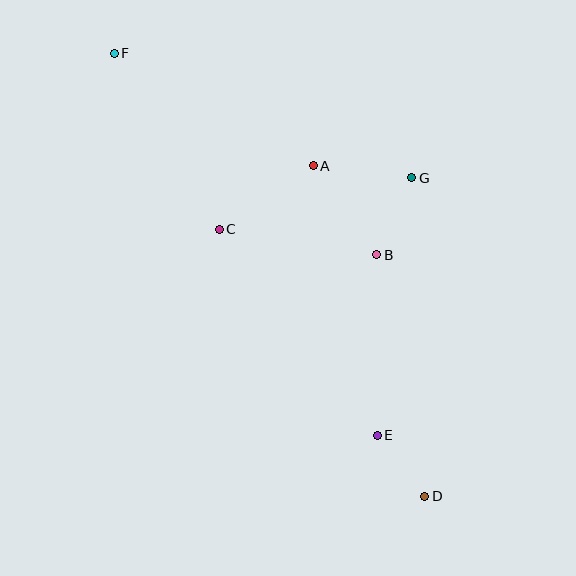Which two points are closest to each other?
Points D and E are closest to each other.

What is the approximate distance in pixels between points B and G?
The distance between B and G is approximately 85 pixels.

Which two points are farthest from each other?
Points D and F are farthest from each other.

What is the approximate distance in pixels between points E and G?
The distance between E and G is approximately 260 pixels.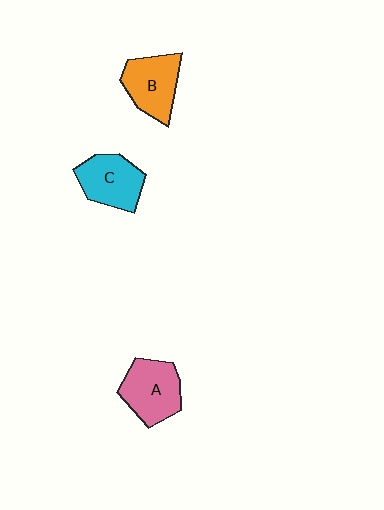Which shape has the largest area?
Shape A (pink).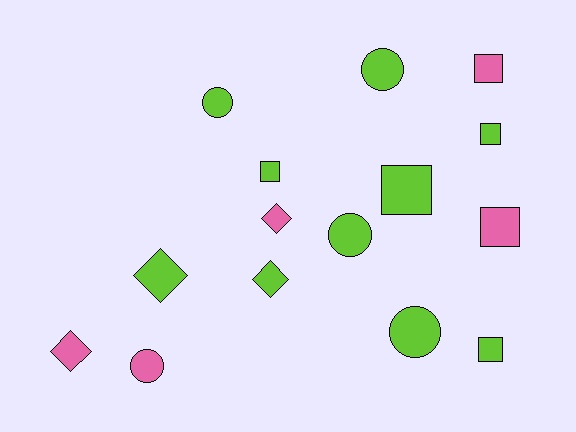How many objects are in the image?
There are 15 objects.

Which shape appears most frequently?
Square, with 6 objects.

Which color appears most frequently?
Lime, with 10 objects.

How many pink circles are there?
There is 1 pink circle.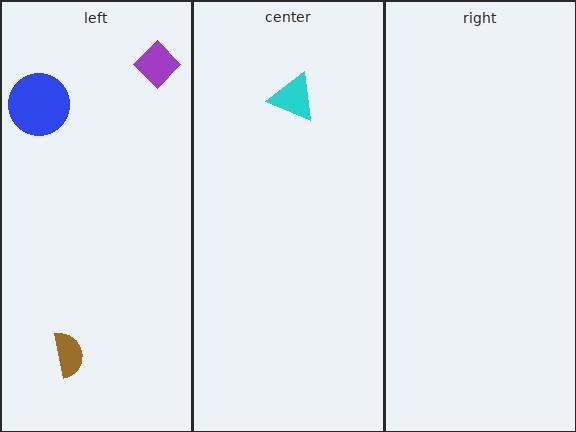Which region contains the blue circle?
The left region.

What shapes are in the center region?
The cyan triangle.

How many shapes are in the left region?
3.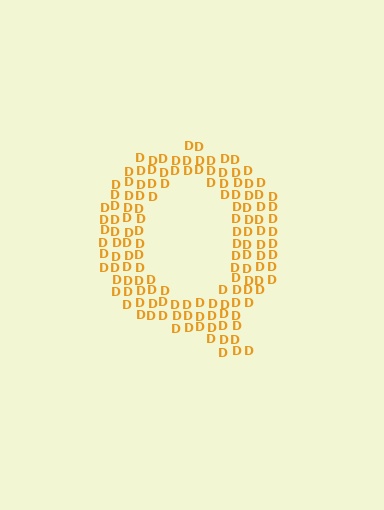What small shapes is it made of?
It is made of small letter D's.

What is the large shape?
The large shape is the letter Q.